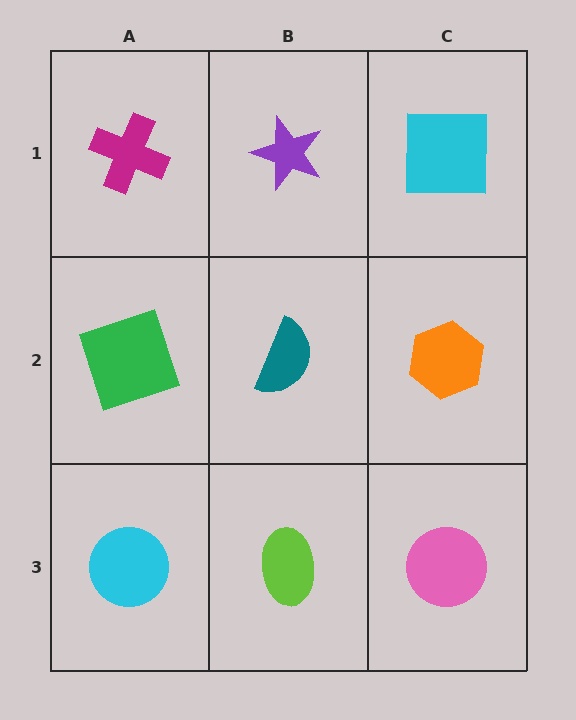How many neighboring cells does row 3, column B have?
3.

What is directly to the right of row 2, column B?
An orange hexagon.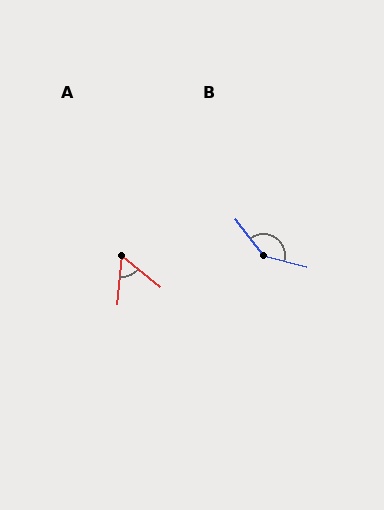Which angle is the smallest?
A, at approximately 55 degrees.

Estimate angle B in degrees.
Approximately 143 degrees.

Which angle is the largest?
B, at approximately 143 degrees.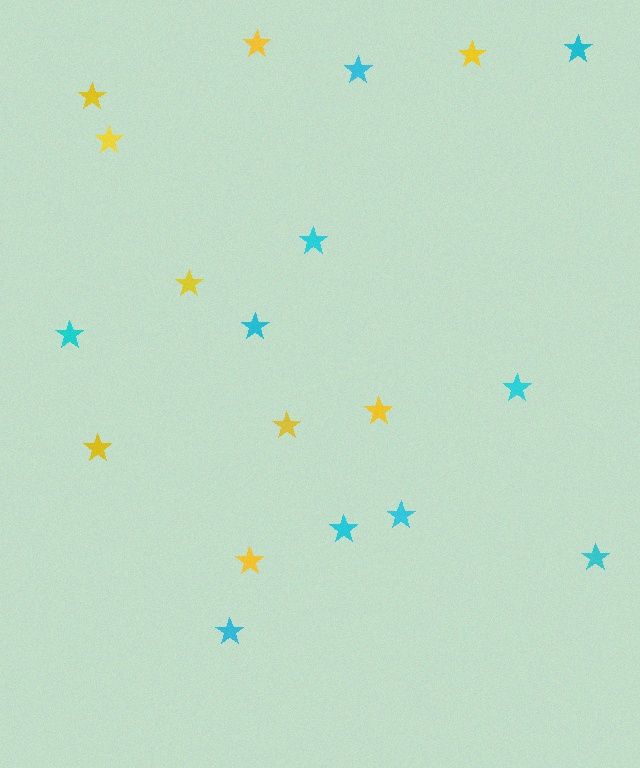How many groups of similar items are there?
There are 2 groups: one group of yellow stars (9) and one group of cyan stars (10).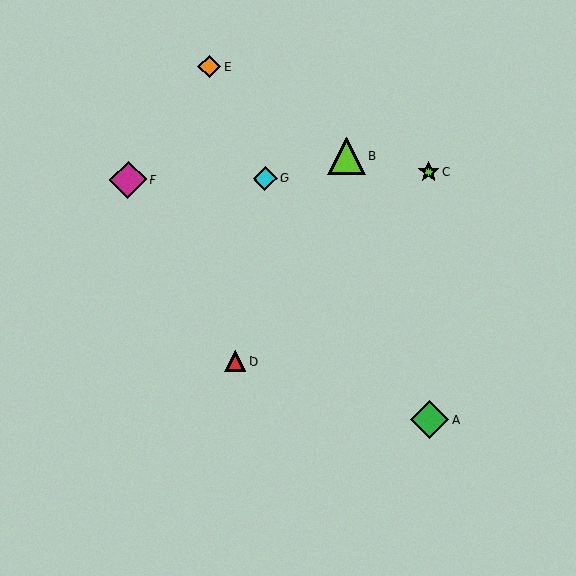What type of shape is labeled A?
Shape A is a green diamond.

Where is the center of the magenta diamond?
The center of the magenta diamond is at (128, 180).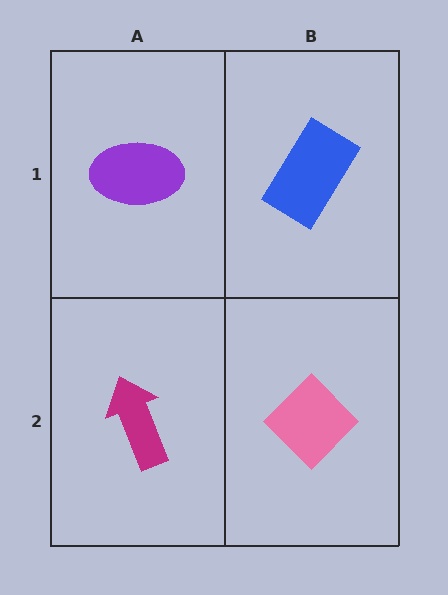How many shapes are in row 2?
2 shapes.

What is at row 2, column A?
A magenta arrow.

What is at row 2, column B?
A pink diamond.